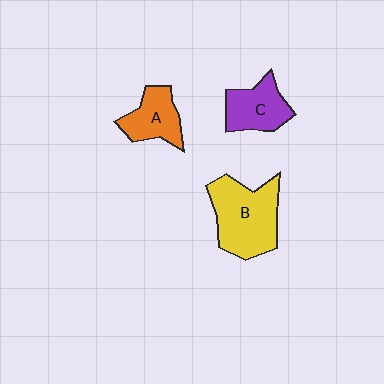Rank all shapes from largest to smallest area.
From largest to smallest: B (yellow), C (purple), A (orange).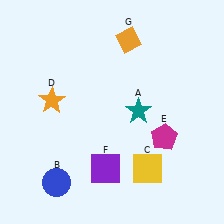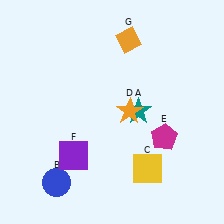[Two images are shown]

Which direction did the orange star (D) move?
The orange star (D) moved right.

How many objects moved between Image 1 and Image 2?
2 objects moved between the two images.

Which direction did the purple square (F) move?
The purple square (F) moved left.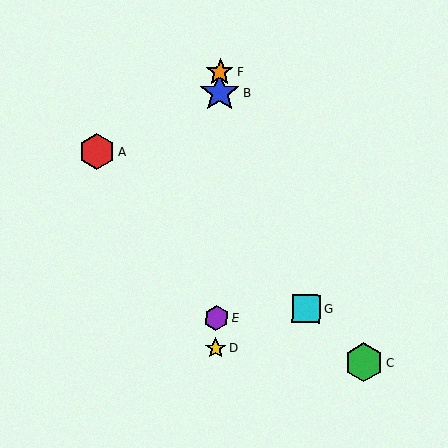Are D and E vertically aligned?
Yes, both are at x≈216.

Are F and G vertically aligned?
No, F is at x≈220 and G is at x≈306.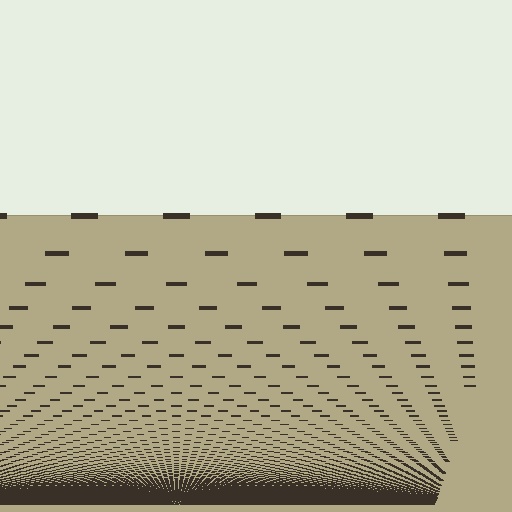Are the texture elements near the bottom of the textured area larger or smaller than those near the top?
Smaller. The gradient is inverted — elements near the bottom are smaller and denser.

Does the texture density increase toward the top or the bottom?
Density increases toward the bottom.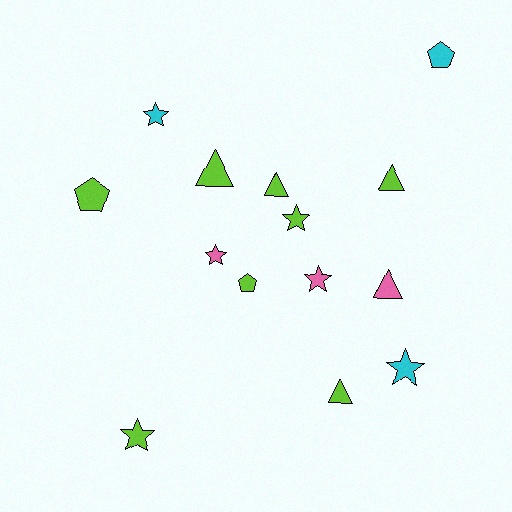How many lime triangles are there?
There are 4 lime triangles.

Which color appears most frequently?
Lime, with 8 objects.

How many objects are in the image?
There are 14 objects.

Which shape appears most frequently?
Star, with 6 objects.